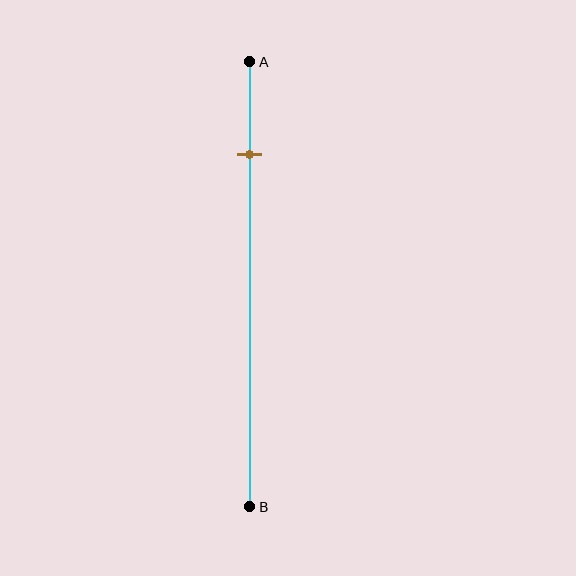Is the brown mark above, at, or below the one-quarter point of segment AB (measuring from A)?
The brown mark is above the one-quarter point of segment AB.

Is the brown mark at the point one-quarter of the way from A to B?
No, the mark is at about 20% from A, not at the 25% one-quarter point.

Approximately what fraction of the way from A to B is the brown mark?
The brown mark is approximately 20% of the way from A to B.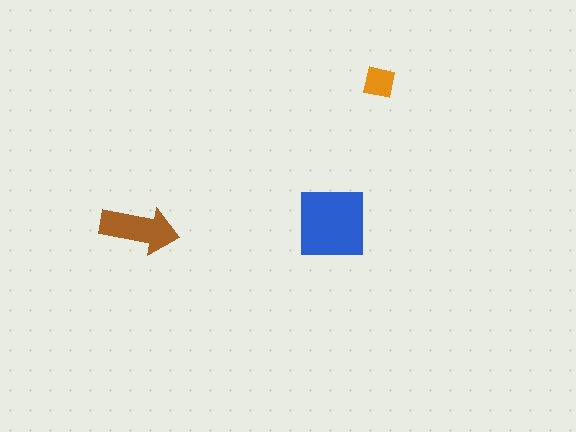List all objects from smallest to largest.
The orange square, the brown arrow, the blue square.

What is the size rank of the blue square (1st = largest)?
1st.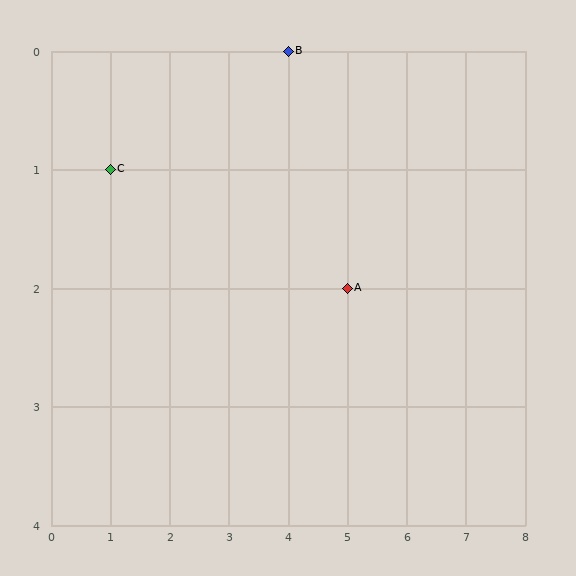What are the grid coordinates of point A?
Point A is at grid coordinates (5, 2).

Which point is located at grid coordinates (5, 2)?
Point A is at (5, 2).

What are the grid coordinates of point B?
Point B is at grid coordinates (4, 0).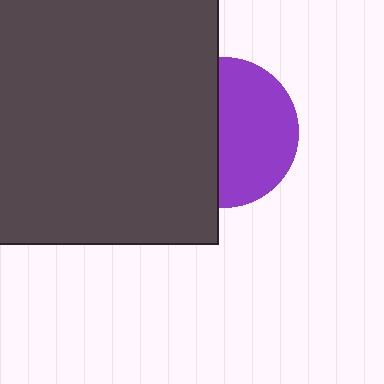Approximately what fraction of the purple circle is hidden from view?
Roughly 47% of the purple circle is hidden behind the dark gray square.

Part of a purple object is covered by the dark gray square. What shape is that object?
It is a circle.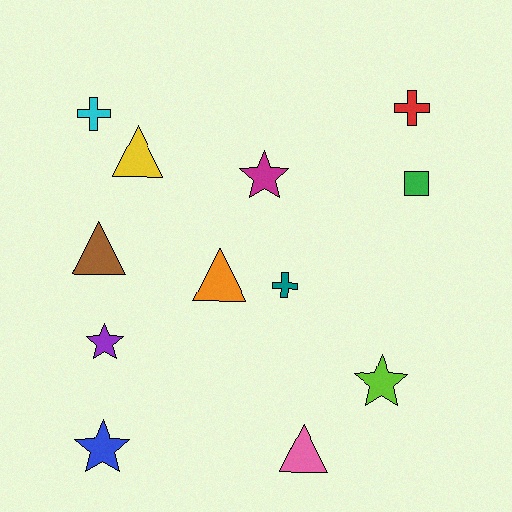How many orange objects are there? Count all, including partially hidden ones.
There is 1 orange object.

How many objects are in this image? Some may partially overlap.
There are 12 objects.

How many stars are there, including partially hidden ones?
There are 4 stars.